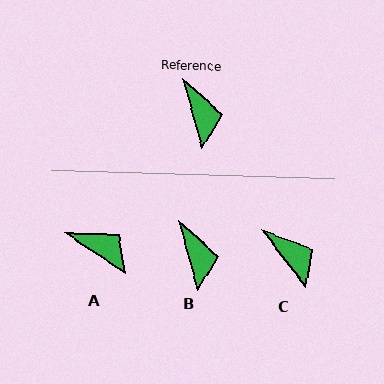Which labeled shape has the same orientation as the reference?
B.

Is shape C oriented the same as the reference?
No, it is off by about 22 degrees.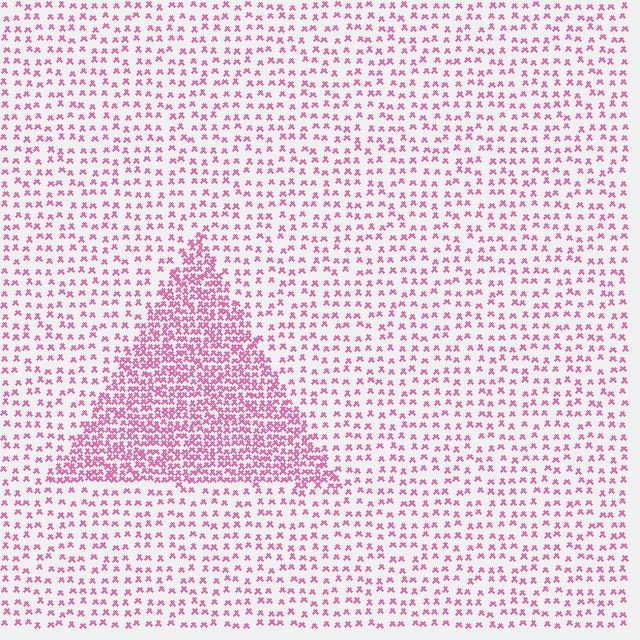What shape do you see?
I see a triangle.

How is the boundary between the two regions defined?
The boundary is defined by a change in element density (approximately 2.5x ratio). All elements are the same color, size, and shape.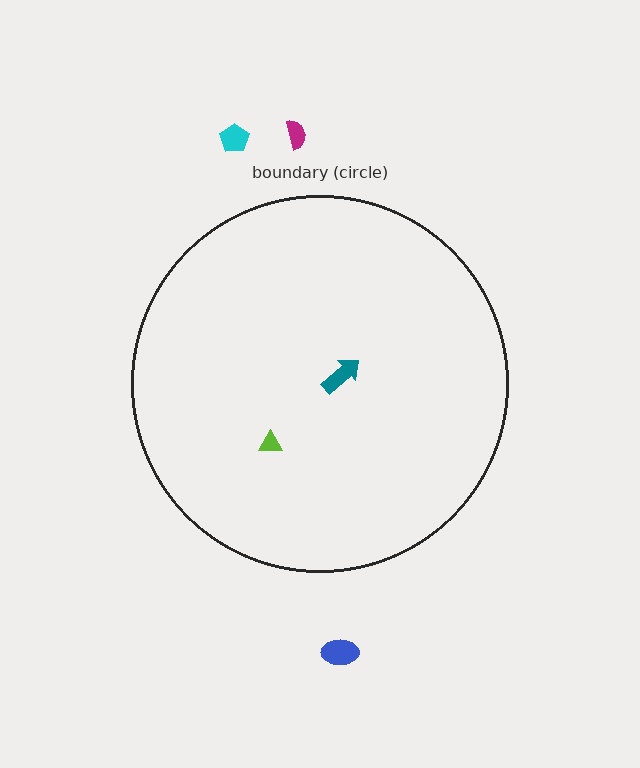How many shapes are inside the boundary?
2 inside, 3 outside.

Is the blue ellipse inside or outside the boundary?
Outside.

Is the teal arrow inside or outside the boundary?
Inside.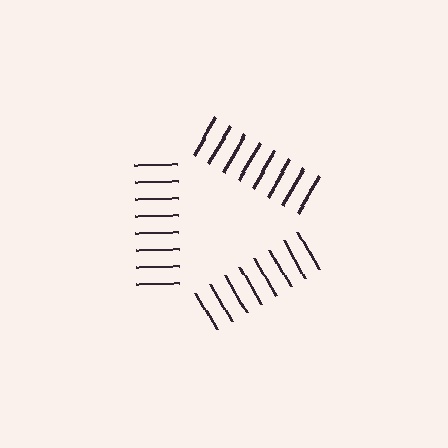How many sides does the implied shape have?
3 sides — the line-ends trace a triangle.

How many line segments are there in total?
24 — 8 along each of the 3 edges.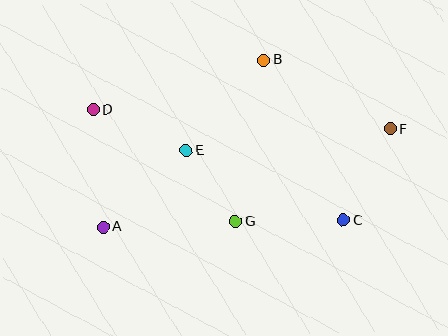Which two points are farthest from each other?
Points A and F are farthest from each other.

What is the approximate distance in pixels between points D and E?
The distance between D and E is approximately 101 pixels.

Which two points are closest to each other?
Points E and G are closest to each other.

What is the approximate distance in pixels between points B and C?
The distance between B and C is approximately 179 pixels.